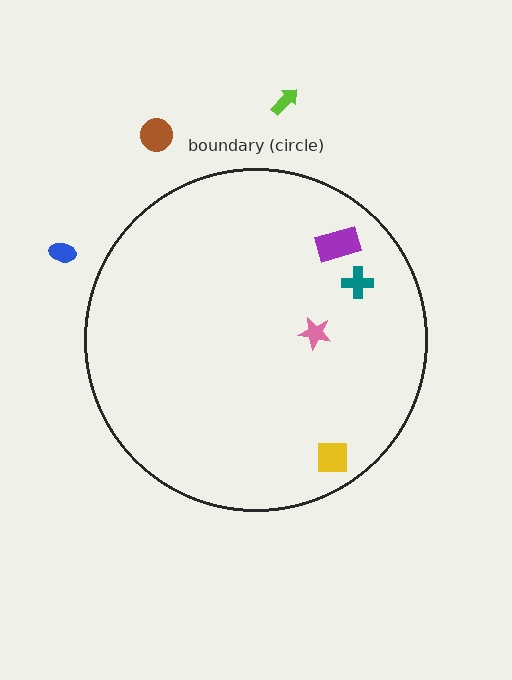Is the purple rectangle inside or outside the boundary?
Inside.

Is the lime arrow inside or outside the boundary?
Outside.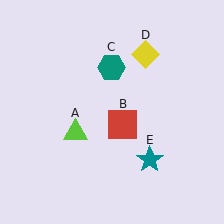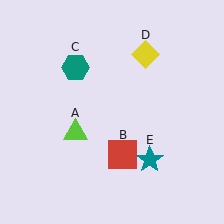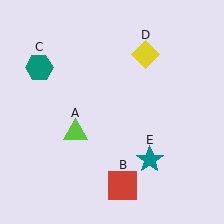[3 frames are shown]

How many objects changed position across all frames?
2 objects changed position: red square (object B), teal hexagon (object C).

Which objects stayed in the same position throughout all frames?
Lime triangle (object A) and yellow diamond (object D) and teal star (object E) remained stationary.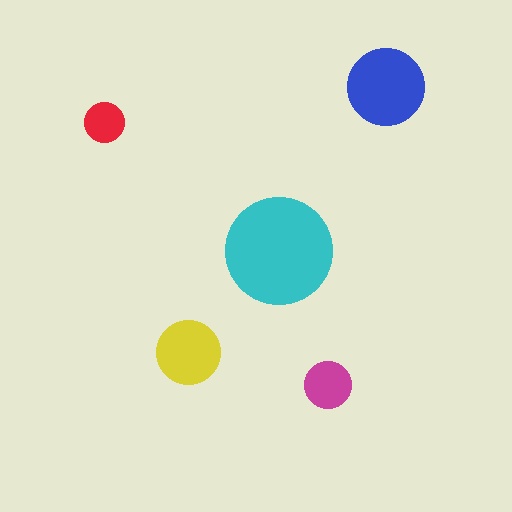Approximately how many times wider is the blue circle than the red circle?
About 2 times wider.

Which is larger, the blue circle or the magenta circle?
The blue one.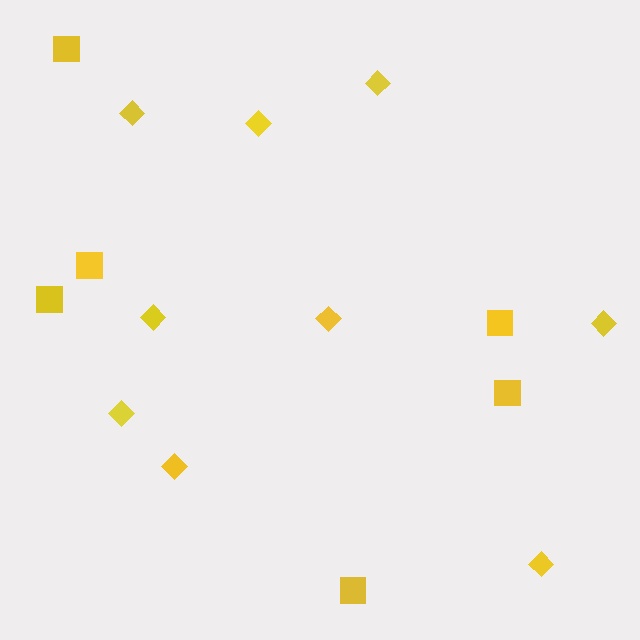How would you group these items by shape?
There are 2 groups: one group of diamonds (9) and one group of squares (6).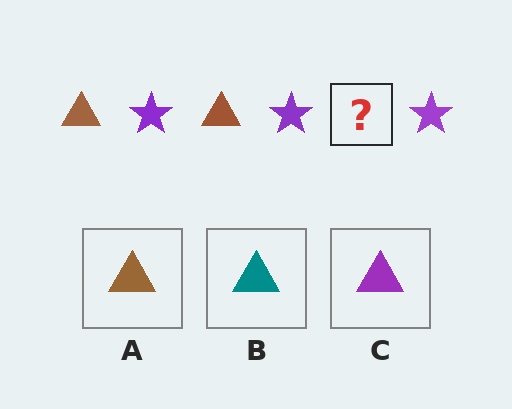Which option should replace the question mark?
Option A.